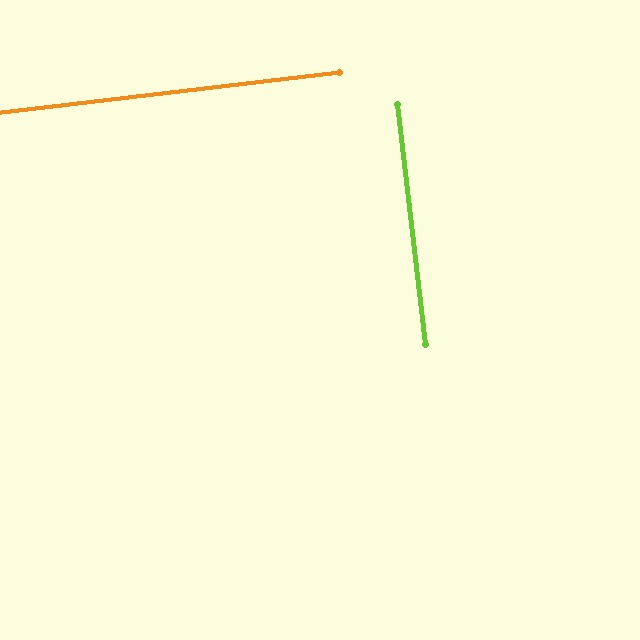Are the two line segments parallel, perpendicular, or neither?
Perpendicular — they meet at approximately 90°.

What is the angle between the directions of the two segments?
Approximately 90 degrees.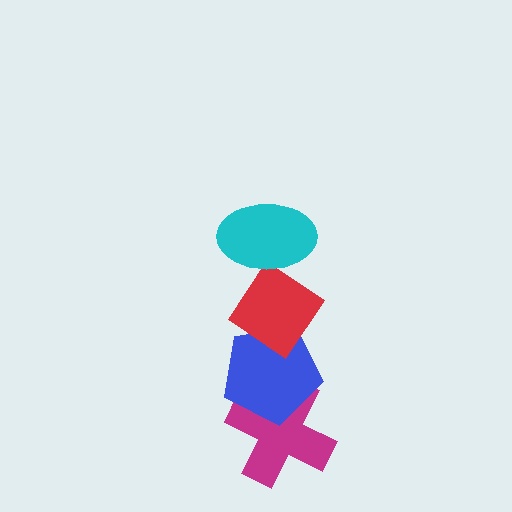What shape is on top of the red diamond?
The cyan ellipse is on top of the red diamond.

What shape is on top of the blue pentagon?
The red diamond is on top of the blue pentagon.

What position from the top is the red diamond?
The red diamond is 2nd from the top.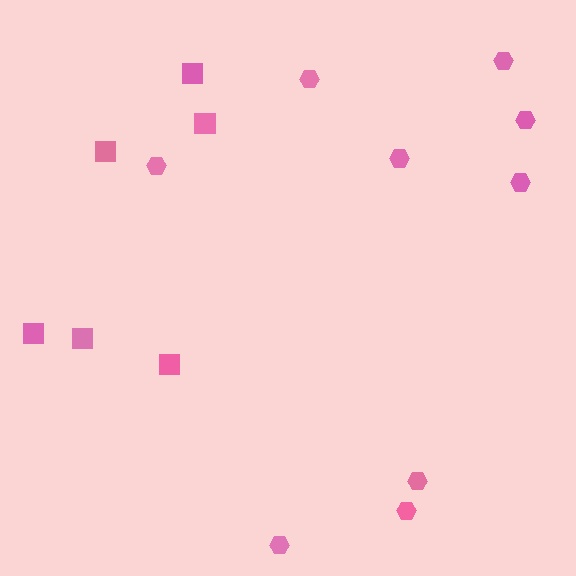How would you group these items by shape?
There are 2 groups: one group of squares (6) and one group of hexagons (9).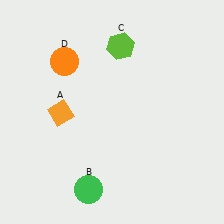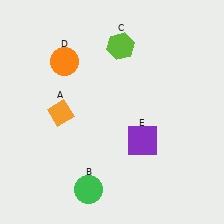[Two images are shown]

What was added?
A purple square (E) was added in Image 2.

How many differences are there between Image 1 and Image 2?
There is 1 difference between the two images.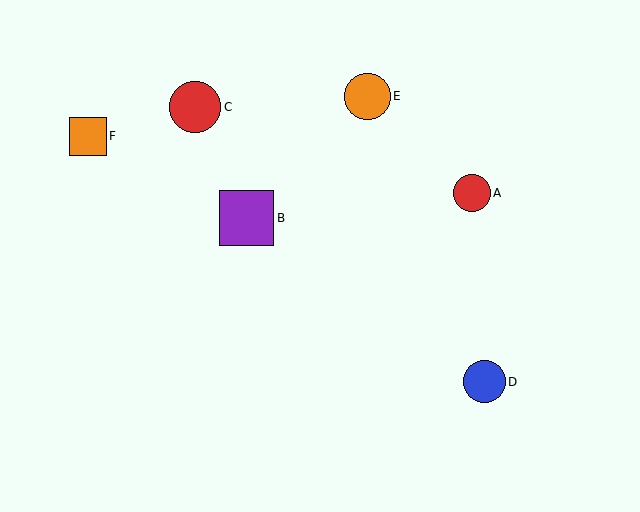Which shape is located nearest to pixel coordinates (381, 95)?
The orange circle (labeled E) at (368, 96) is nearest to that location.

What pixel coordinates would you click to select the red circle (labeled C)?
Click at (195, 107) to select the red circle C.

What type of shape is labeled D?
Shape D is a blue circle.